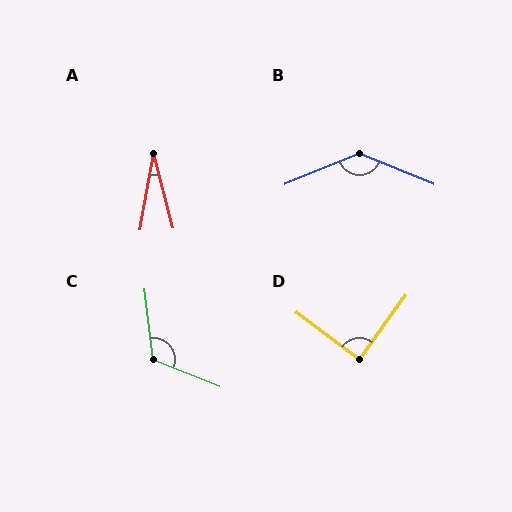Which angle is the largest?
B, at approximately 136 degrees.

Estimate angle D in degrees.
Approximately 89 degrees.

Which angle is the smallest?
A, at approximately 25 degrees.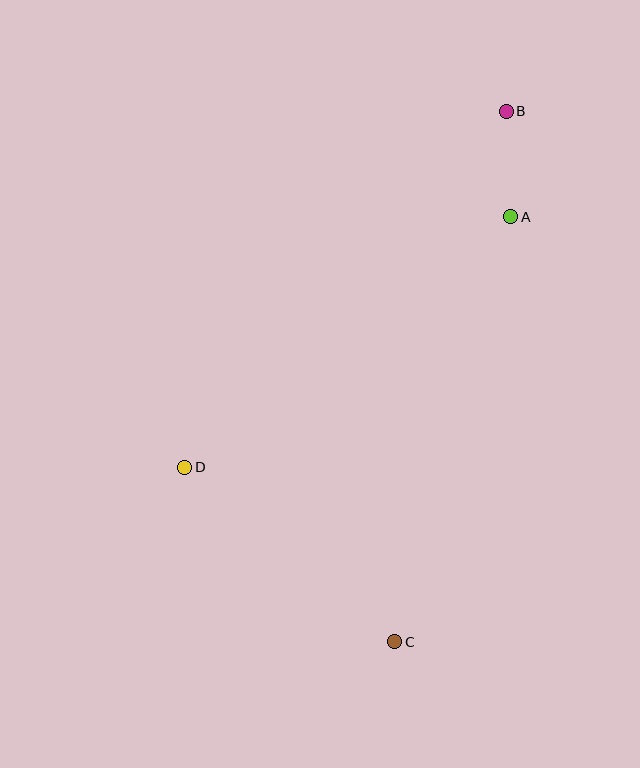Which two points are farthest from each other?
Points B and C are farthest from each other.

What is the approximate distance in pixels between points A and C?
The distance between A and C is approximately 440 pixels.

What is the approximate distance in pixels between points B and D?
The distance between B and D is approximately 480 pixels.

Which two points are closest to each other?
Points A and B are closest to each other.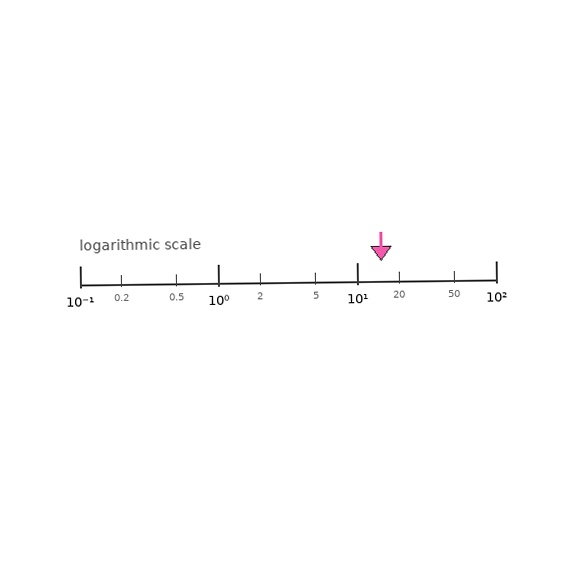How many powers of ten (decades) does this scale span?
The scale spans 3 decades, from 0.1 to 100.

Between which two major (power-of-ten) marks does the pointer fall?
The pointer is between 10 and 100.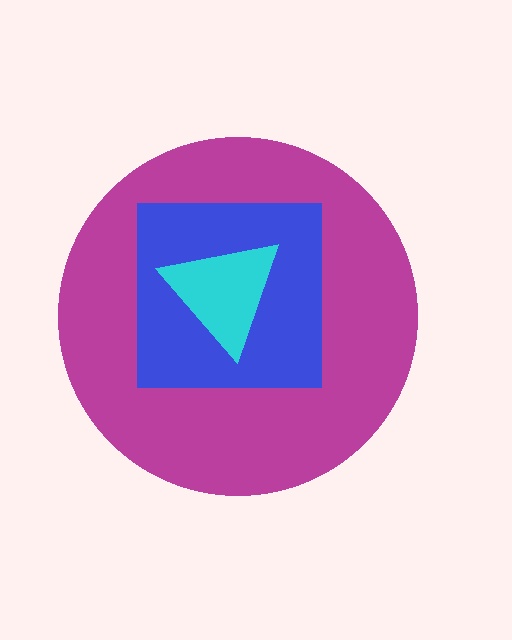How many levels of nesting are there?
3.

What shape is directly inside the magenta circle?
The blue square.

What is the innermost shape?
The cyan triangle.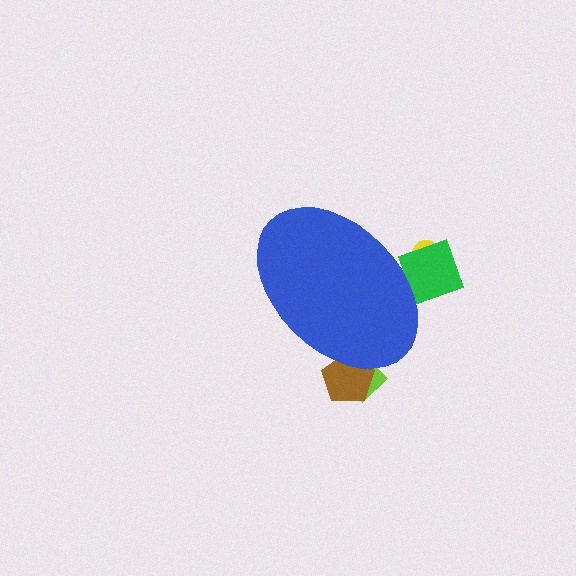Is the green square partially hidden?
Yes, the green square is partially hidden behind the blue ellipse.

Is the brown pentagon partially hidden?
Yes, the brown pentagon is partially hidden behind the blue ellipse.